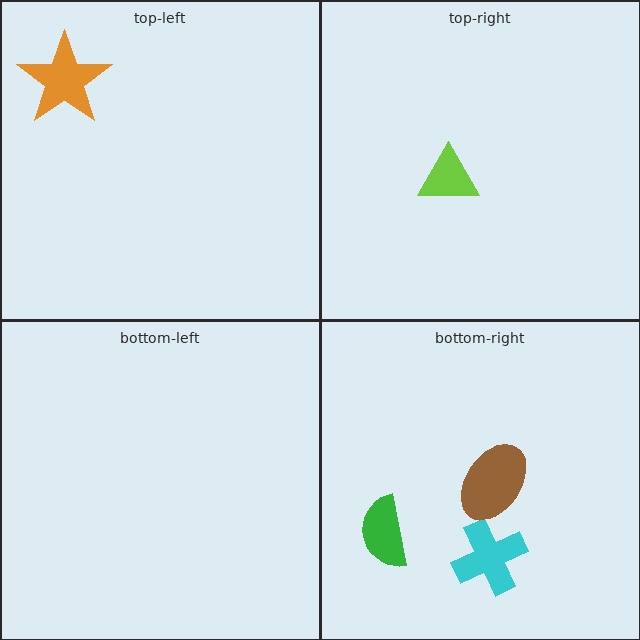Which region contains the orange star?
The top-left region.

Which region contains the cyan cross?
The bottom-right region.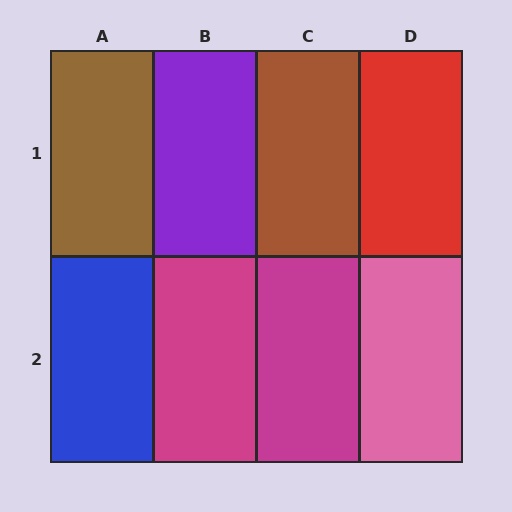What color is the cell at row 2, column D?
Pink.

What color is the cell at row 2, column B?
Magenta.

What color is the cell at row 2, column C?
Magenta.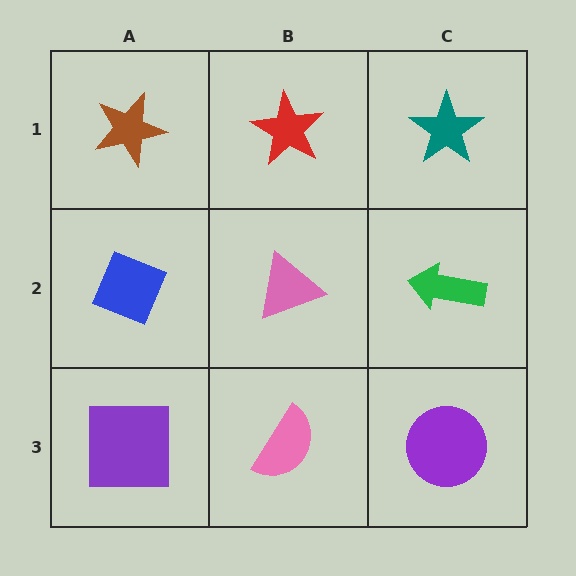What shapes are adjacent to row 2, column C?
A teal star (row 1, column C), a purple circle (row 3, column C), a pink triangle (row 2, column B).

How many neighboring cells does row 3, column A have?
2.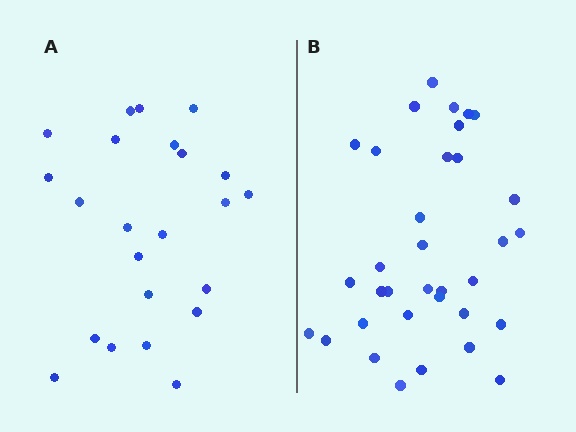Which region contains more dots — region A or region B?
Region B (the right region) has more dots.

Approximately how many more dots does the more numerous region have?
Region B has roughly 12 or so more dots than region A.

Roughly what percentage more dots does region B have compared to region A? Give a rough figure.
About 50% more.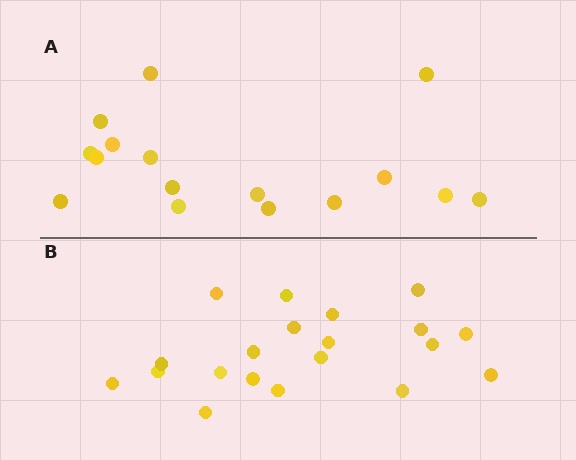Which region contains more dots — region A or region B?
Region B (the bottom region) has more dots.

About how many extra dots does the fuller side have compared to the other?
Region B has about 4 more dots than region A.